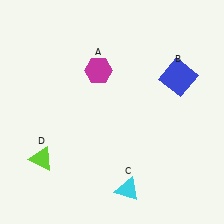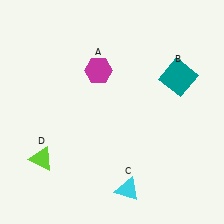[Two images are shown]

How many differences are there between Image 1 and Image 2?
There is 1 difference between the two images.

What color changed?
The square (B) changed from blue in Image 1 to teal in Image 2.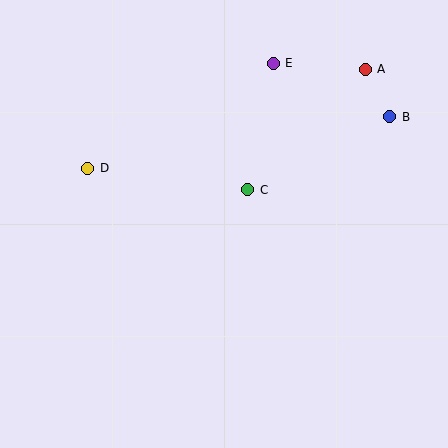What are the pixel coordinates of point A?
Point A is at (365, 69).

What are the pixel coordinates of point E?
Point E is at (273, 63).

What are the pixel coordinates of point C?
Point C is at (248, 190).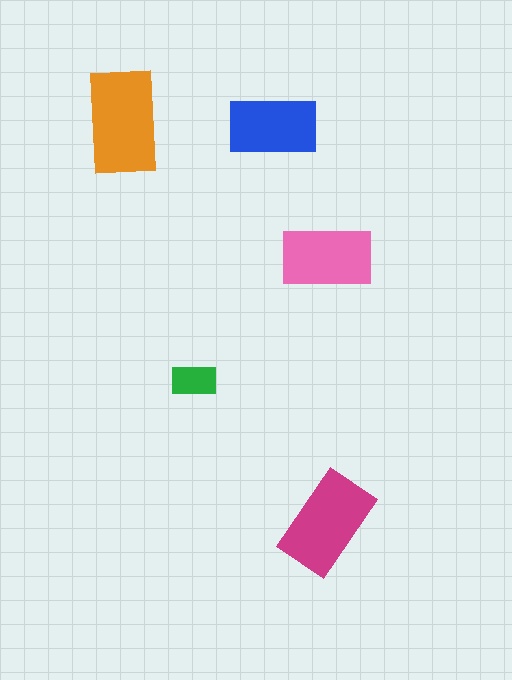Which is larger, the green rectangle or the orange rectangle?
The orange one.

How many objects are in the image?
There are 5 objects in the image.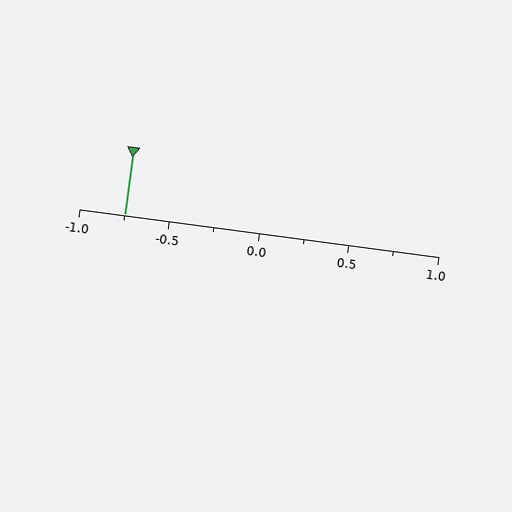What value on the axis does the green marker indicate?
The marker indicates approximately -0.75.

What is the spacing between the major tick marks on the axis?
The major ticks are spaced 0.5 apart.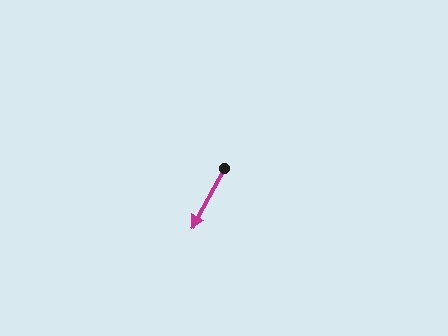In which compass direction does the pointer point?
Southwest.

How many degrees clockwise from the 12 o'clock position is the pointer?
Approximately 208 degrees.